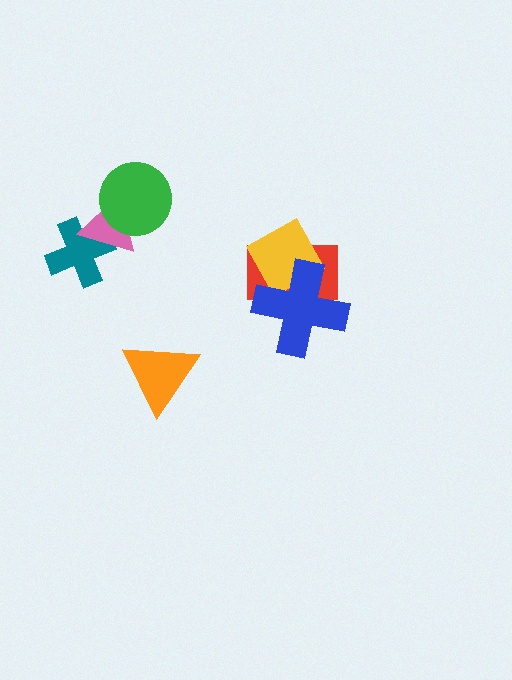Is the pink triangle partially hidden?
Yes, it is partially covered by another shape.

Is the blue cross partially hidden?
No, no other shape covers it.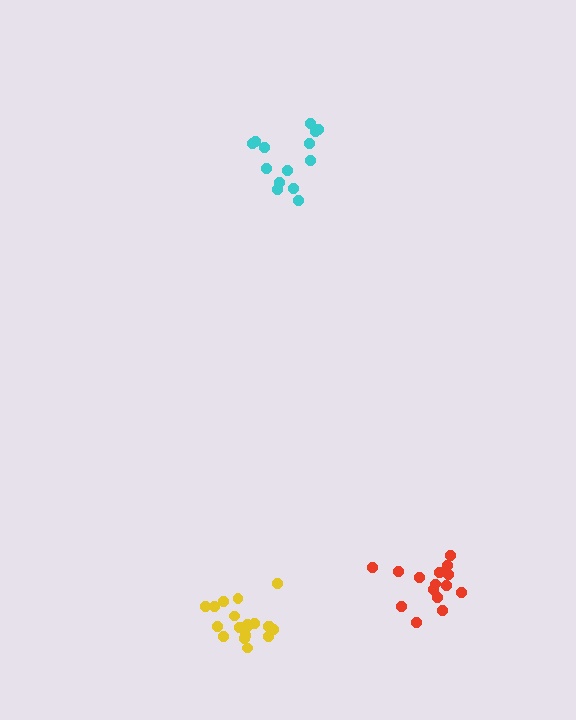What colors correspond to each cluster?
The clusters are colored: yellow, cyan, red.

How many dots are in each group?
Group 1: 19 dots, Group 2: 14 dots, Group 3: 15 dots (48 total).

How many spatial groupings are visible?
There are 3 spatial groupings.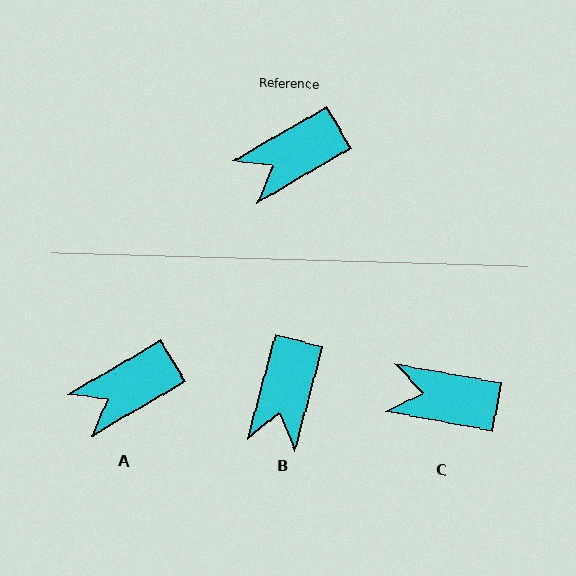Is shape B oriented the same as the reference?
No, it is off by about 45 degrees.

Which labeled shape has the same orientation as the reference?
A.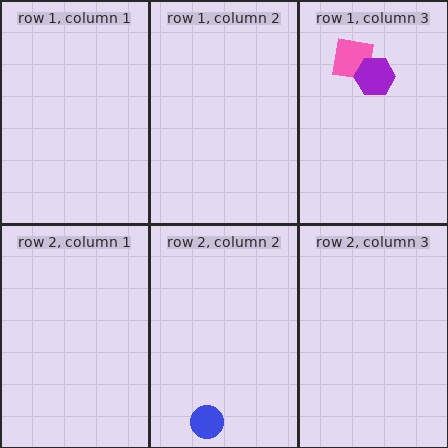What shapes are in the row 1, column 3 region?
The pink square, the purple hexagon.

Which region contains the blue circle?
The row 2, column 2 region.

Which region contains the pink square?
The row 1, column 3 region.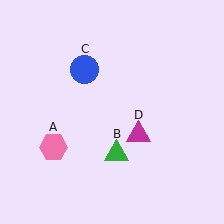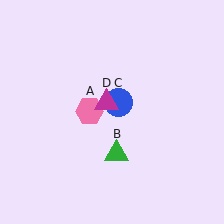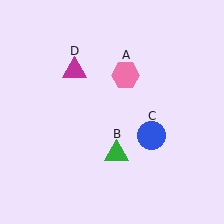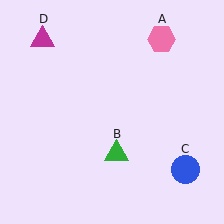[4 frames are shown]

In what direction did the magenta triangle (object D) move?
The magenta triangle (object D) moved up and to the left.